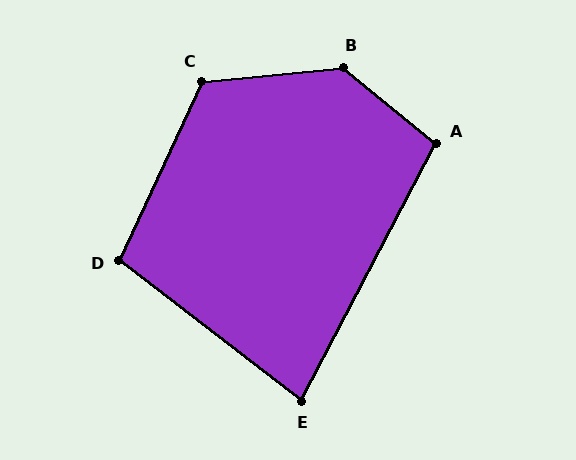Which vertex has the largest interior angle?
B, at approximately 135 degrees.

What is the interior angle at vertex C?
Approximately 120 degrees (obtuse).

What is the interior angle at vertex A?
Approximately 102 degrees (obtuse).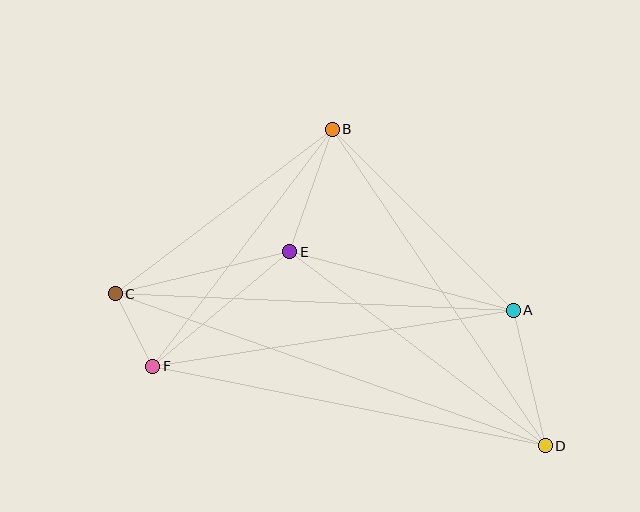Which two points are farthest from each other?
Points C and D are farthest from each other.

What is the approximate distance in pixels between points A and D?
The distance between A and D is approximately 139 pixels.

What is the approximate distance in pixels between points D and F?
The distance between D and F is approximately 400 pixels.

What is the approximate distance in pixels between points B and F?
The distance between B and F is approximately 297 pixels.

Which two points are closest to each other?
Points C and F are closest to each other.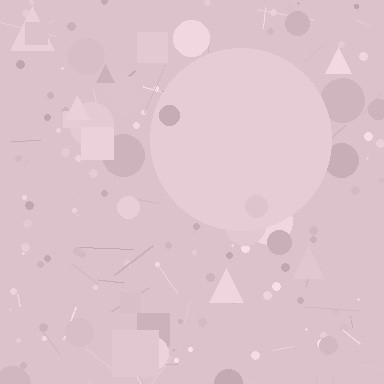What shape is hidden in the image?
A circle is hidden in the image.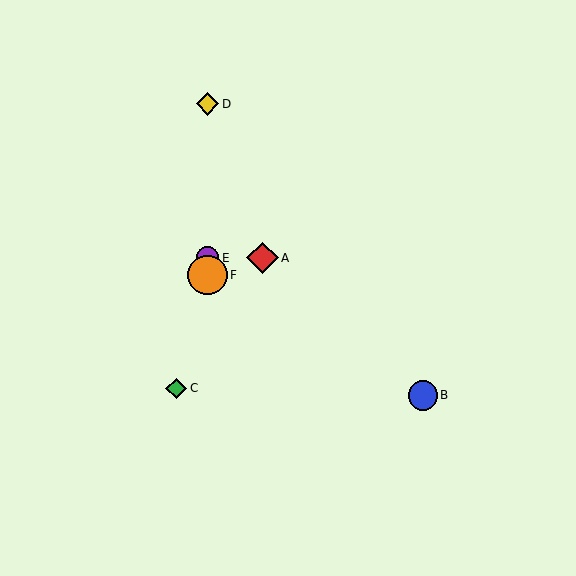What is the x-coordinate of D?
Object D is at x≈208.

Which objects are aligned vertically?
Objects D, E, F are aligned vertically.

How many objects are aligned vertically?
3 objects (D, E, F) are aligned vertically.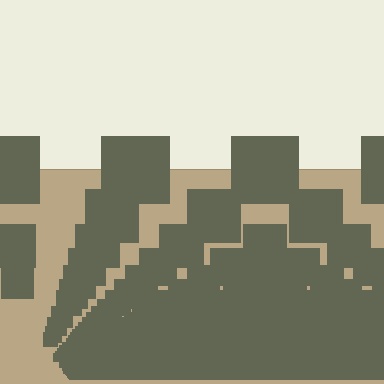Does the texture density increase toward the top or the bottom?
Density increases toward the bottom.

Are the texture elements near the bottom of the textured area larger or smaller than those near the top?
Smaller. The gradient is inverted — elements near the bottom are smaller and denser.